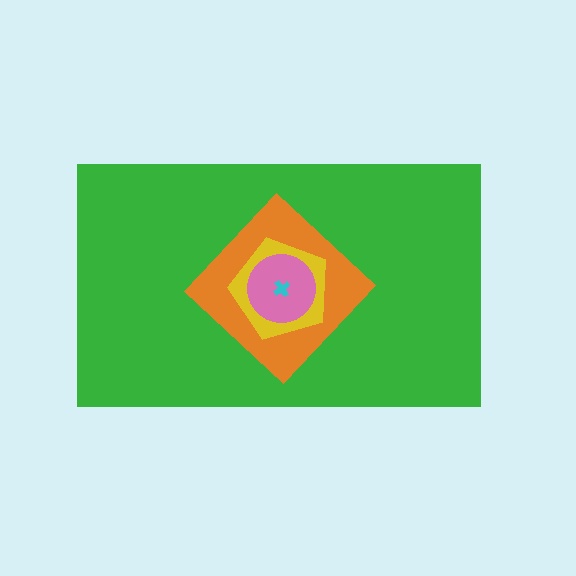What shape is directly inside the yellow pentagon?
The pink circle.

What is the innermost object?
The cyan cross.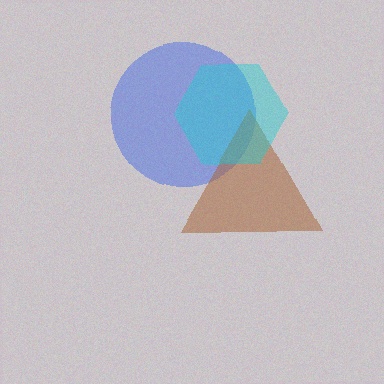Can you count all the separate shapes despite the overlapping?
Yes, there are 3 separate shapes.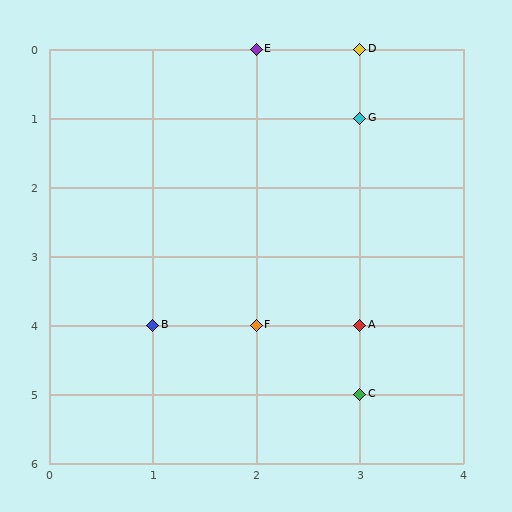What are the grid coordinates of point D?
Point D is at grid coordinates (3, 0).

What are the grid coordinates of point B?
Point B is at grid coordinates (1, 4).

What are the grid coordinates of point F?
Point F is at grid coordinates (2, 4).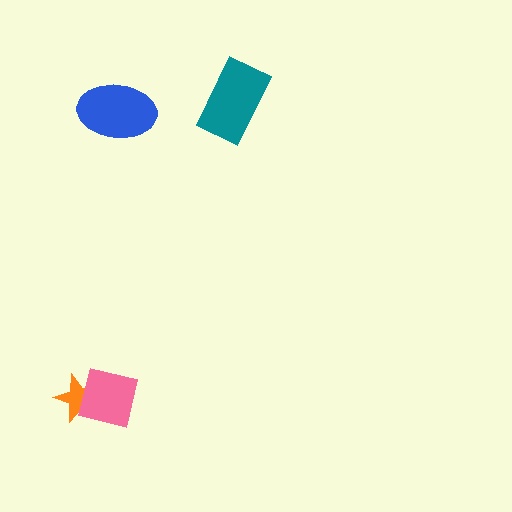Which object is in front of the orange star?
The pink square is in front of the orange star.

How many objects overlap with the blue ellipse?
0 objects overlap with the blue ellipse.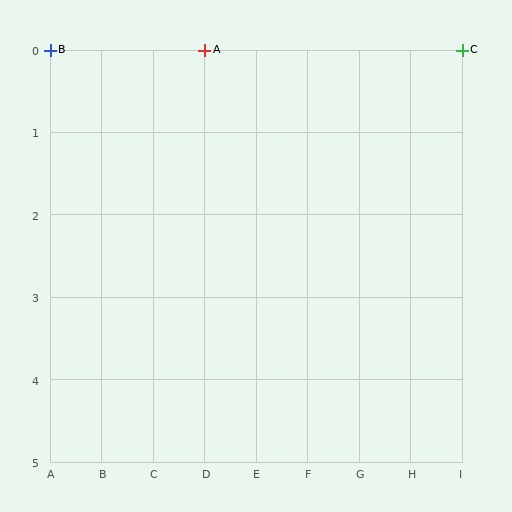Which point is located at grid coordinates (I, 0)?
Point C is at (I, 0).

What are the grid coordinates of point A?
Point A is at grid coordinates (D, 0).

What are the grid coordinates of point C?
Point C is at grid coordinates (I, 0).